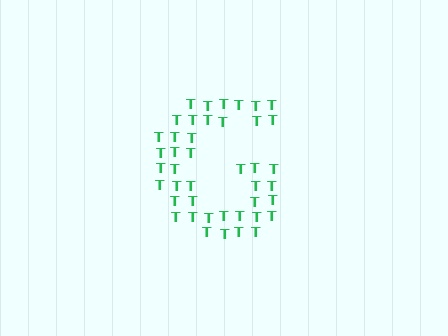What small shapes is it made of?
It is made of small letter T's.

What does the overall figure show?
The overall figure shows the letter G.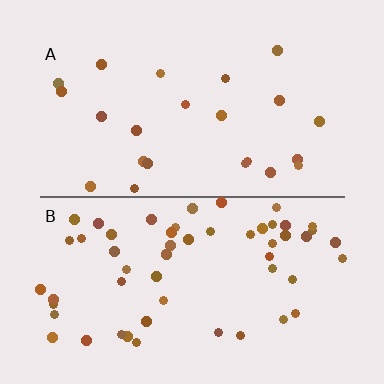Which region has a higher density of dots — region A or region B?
B (the bottom).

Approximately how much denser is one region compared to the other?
Approximately 2.5× — region B over region A.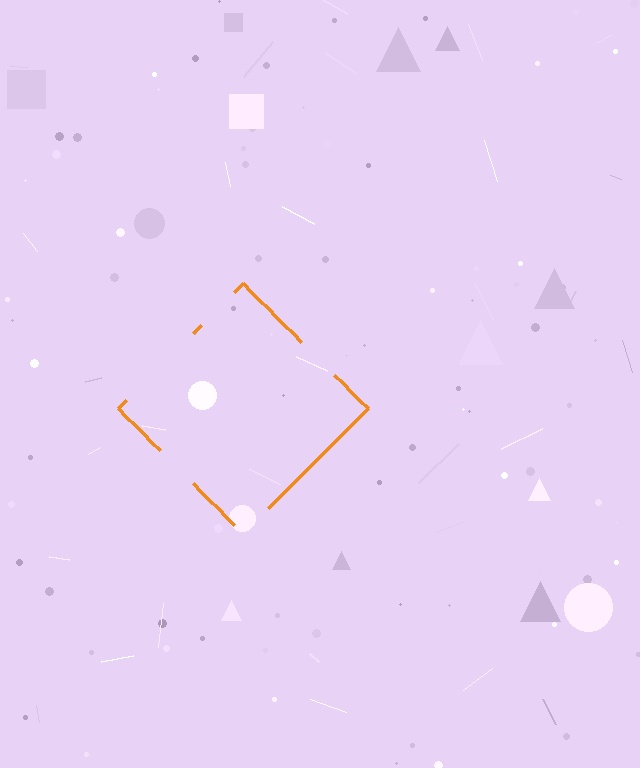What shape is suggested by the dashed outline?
The dashed outline suggests a diamond.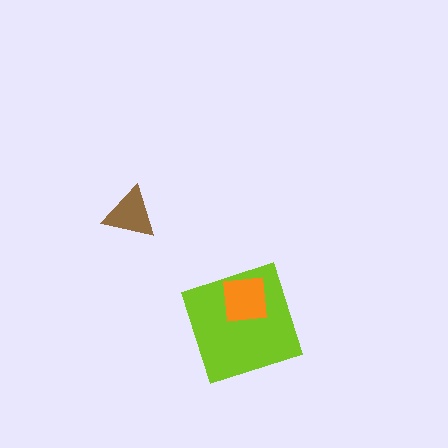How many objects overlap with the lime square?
1 object overlaps with the lime square.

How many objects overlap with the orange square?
1 object overlaps with the orange square.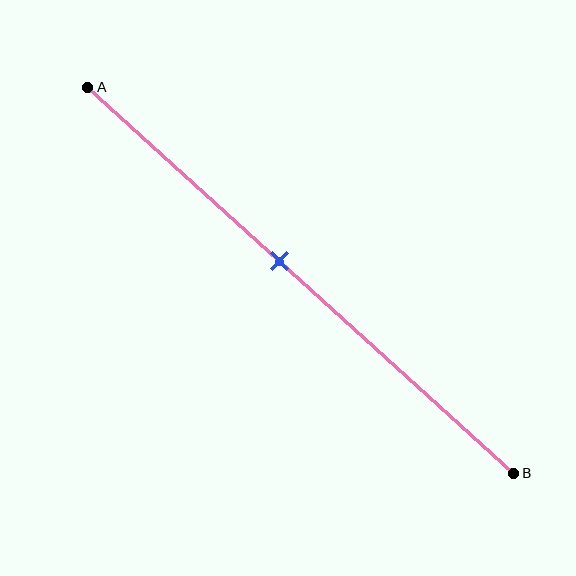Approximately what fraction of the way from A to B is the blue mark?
The blue mark is approximately 45% of the way from A to B.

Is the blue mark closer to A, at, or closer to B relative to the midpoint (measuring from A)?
The blue mark is closer to point A than the midpoint of segment AB.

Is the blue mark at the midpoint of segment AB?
No, the mark is at about 45% from A, not at the 50% midpoint.